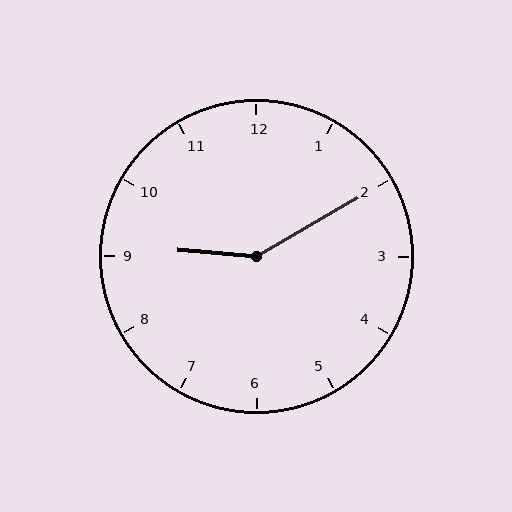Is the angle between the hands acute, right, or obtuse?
It is obtuse.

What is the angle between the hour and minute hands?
Approximately 145 degrees.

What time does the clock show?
9:10.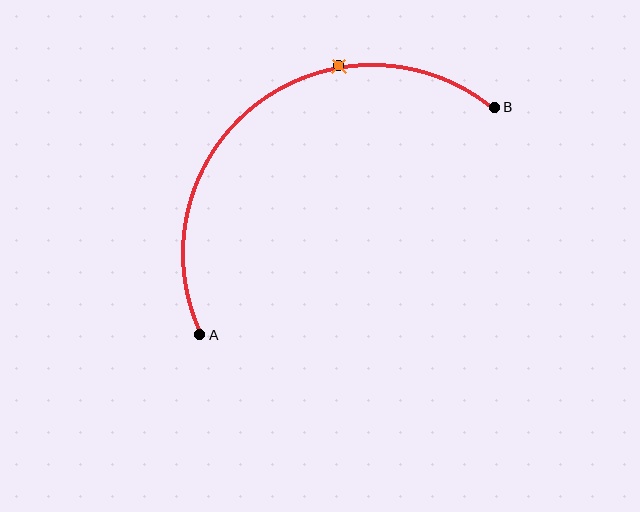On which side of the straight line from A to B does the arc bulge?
The arc bulges above and to the left of the straight line connecting A and B.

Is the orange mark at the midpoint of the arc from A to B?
No. The orange mark lies on the arc but is closer to endpoint B. The arc midpoint would be at the point on the curve equidistant along the arc from both A and B.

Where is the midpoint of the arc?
The arc midpoint is the point on the curve farthest from the straight line joining A and B. It sits above and to the left of that line.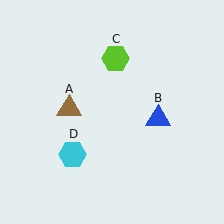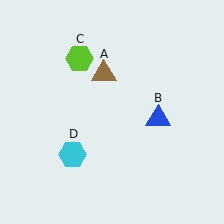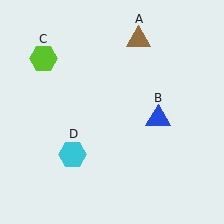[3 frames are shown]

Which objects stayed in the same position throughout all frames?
Blue triangle (object B) and cyan hexagon (object D) remained stationary.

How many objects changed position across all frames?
2 objects changed position: brown triangle (object A), lime hexagon (object C).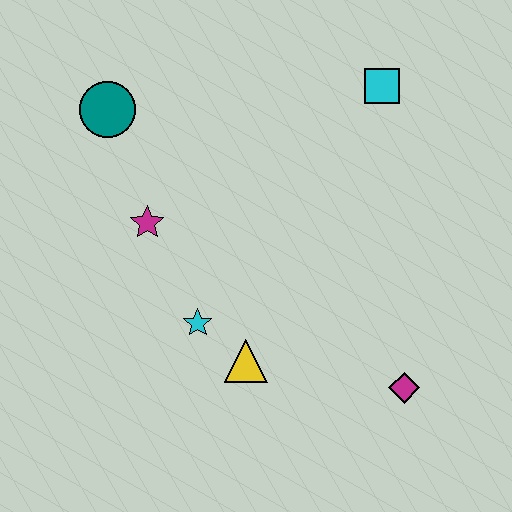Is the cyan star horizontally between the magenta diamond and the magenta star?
Yes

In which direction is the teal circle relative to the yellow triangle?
The teal circle is above the yellow triangle.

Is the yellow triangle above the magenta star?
No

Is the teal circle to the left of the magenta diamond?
Yes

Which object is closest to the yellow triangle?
The cyan star is closest to the yellow triangle.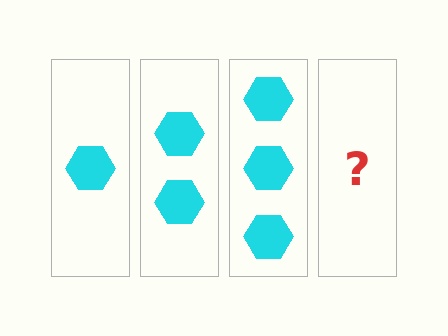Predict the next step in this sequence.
The next step is 4 hexagons.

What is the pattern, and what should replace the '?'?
The pattern is that each step adds one more hexagon. The '?' should be 4 hexagons.